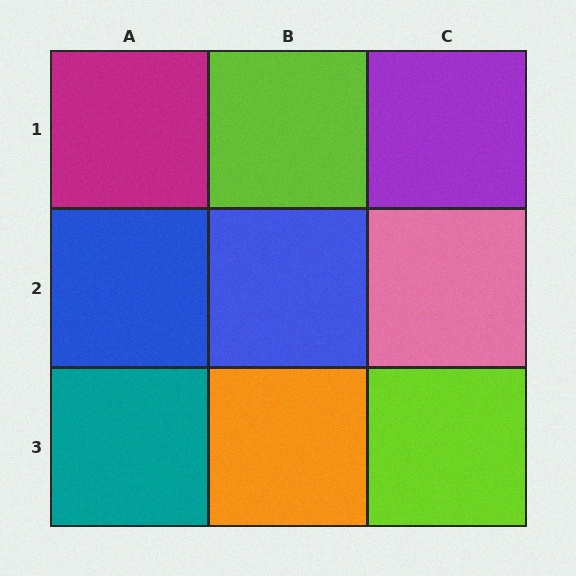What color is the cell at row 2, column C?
Pink.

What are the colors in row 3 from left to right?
Teal, orange, lime.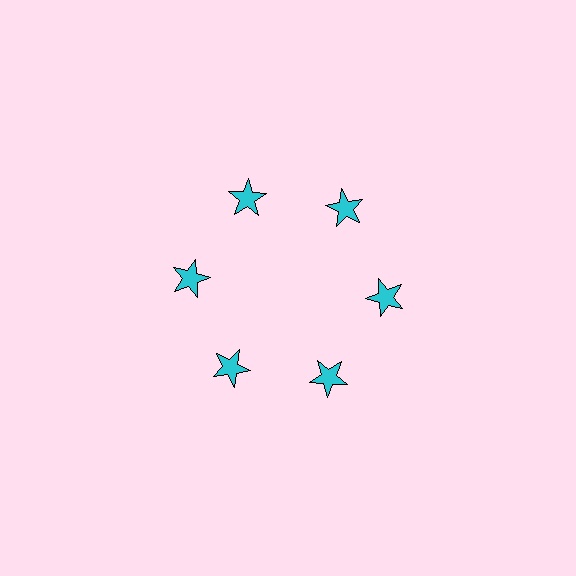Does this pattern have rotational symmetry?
Yes, this pattern has 6-fold rotational symmetry. It looks the same after rotating 60 degrees around the center.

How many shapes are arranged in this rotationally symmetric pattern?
There are 6 shapes, arranged in 6 groups of 1.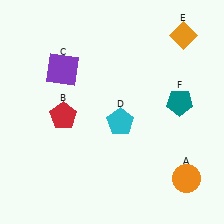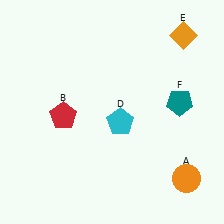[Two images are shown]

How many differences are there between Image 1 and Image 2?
There is 1 difference between the two images.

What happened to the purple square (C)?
The purple square (C) was removed in Image 2. It was in the top-left area of Image 1.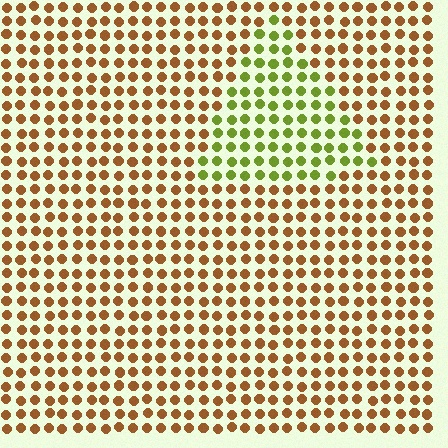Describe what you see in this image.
The image is filled with small brown elements in a uniform arrangement. A triangle-shaped region is visible where the elements are tinted to a slightly different hue, forming a subtle color boundary.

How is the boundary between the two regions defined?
The boundary is defined purely by a slight shift in hue (about 57 degrees). Spacing, size, and orientation are identical on both sides.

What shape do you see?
I see a triangle.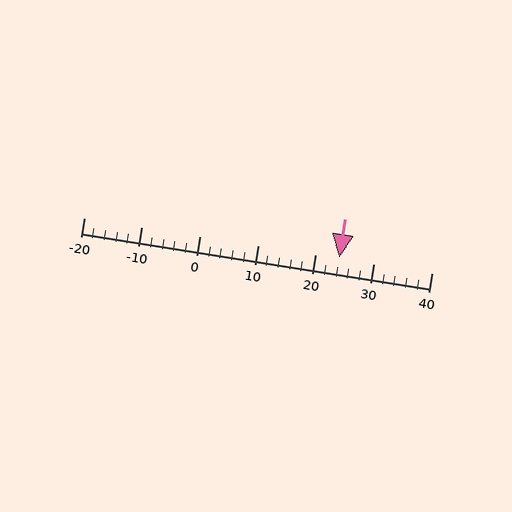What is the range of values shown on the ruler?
The ruler shows values from -20 to 40.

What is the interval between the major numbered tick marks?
The major tick marks are spaced 10 units apart.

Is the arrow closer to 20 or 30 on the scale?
The arrow is closer to 20.